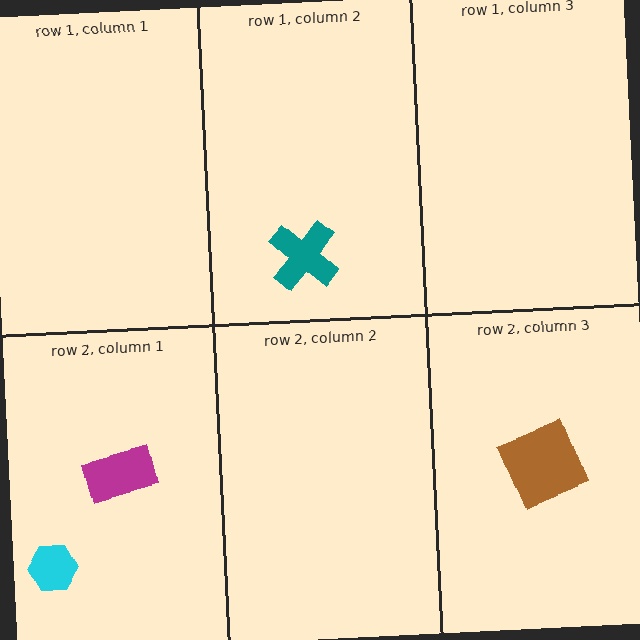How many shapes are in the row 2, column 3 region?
1.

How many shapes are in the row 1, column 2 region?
1.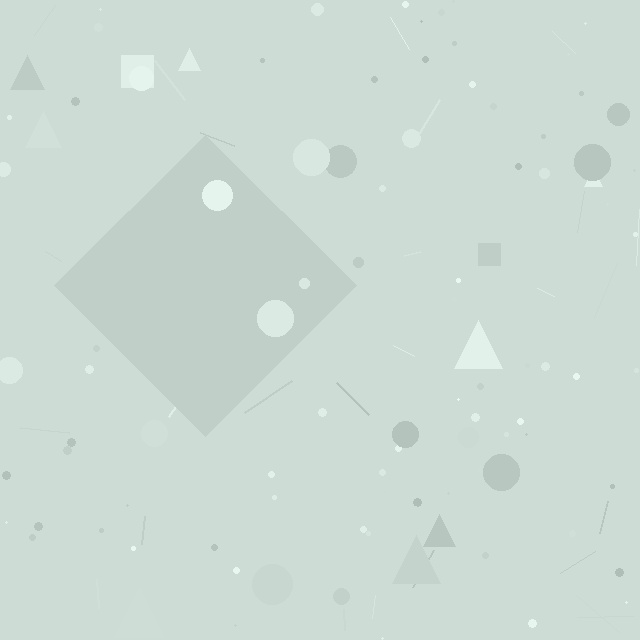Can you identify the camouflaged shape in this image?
The camouflaged shape is a diamond.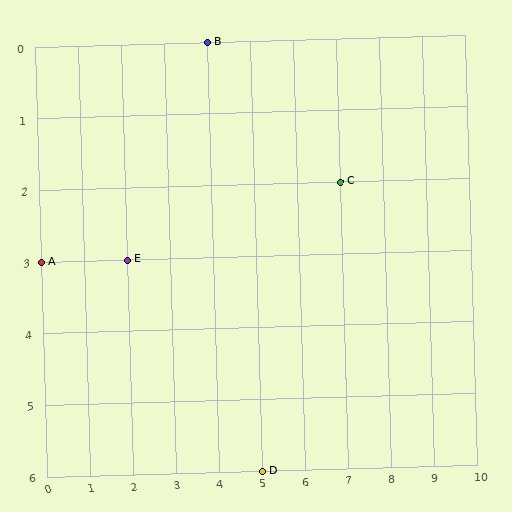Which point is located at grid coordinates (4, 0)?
Point B is at (4, 0).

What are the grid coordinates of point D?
Point D is at grid coordinates (5, 6).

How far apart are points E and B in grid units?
Points E and B are 2 columns and 3 rows apart (about 3.6 grid units diagonally).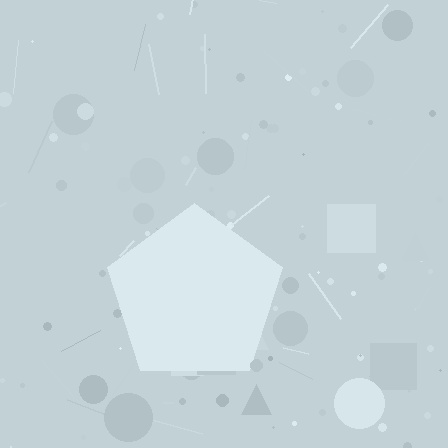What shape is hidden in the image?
A pentagon is hidden in the image.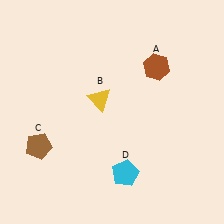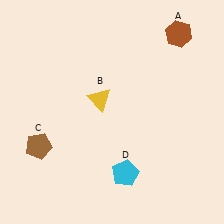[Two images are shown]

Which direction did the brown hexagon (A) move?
The brown hexagon (A) moved up.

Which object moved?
The brown hexagon (A) moved up.